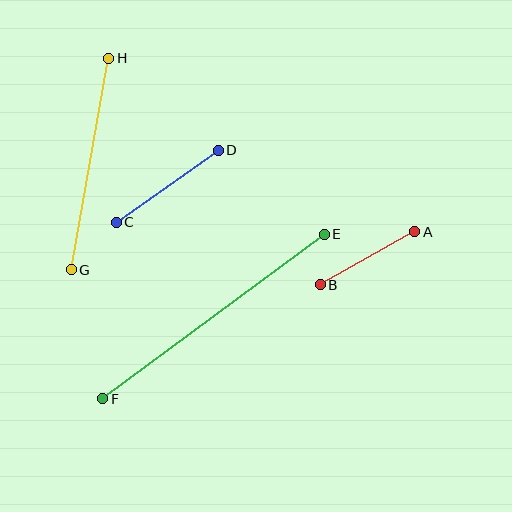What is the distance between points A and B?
The distance is approximately 108 pixels.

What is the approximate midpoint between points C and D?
The midpoint is at approximately (167, 186) pixels.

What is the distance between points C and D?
The distance is approximately 125 pixels.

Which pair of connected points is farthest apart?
Points E and F are farthest apart.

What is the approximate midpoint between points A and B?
The midpoint is at approximately (368, 258) pixels.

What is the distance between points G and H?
The distance is approximately 215 pixels.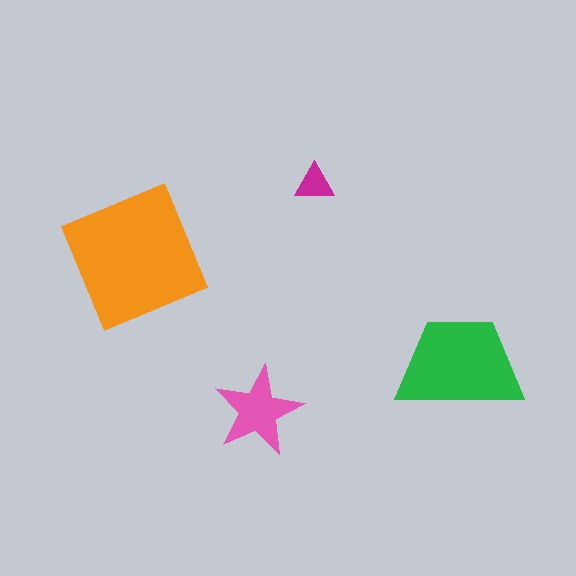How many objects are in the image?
There are 4 objects in the image.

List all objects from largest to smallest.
The orange square, the green trapezoid, the pink star, the magenta triangle.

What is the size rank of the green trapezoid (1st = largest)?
2nd.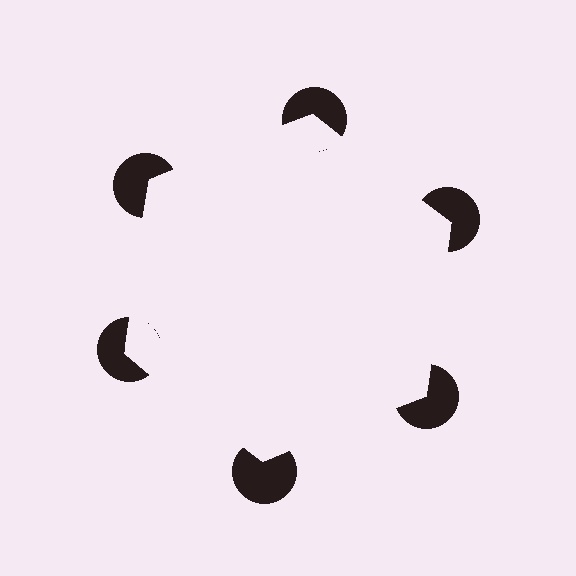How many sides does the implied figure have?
6 sides.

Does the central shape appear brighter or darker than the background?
It typically appears slightly brighter than the background, even though no actual brightness change is drawn.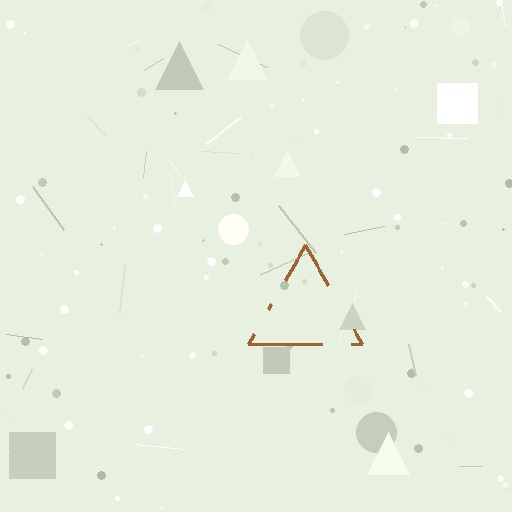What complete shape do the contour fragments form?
The contour fragments form a triangle.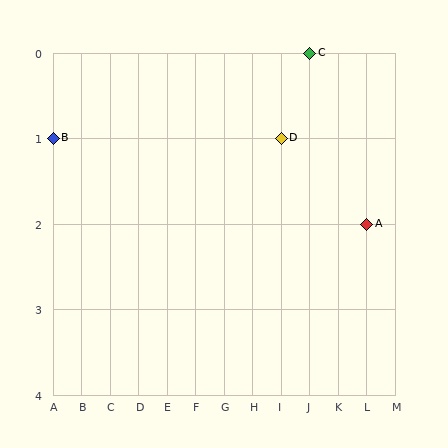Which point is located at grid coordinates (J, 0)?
Point C is at (J, 0).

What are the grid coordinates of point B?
Point B is at grid coordinates (A, 1).